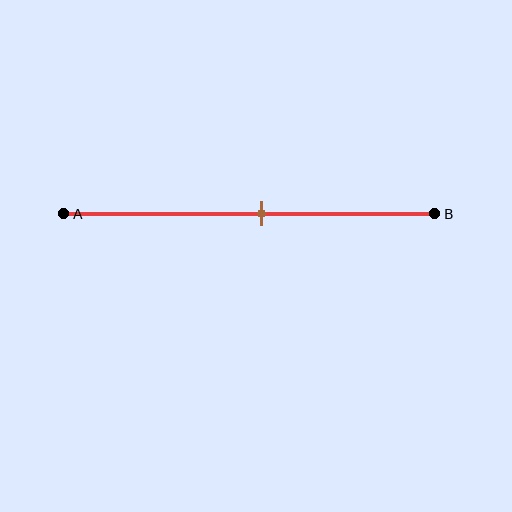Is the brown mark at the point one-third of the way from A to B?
No, the mark is at about 55% from A, not at the 33% one-third point.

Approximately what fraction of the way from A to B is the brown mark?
The brown mark is approximately 55% of the way from A to B.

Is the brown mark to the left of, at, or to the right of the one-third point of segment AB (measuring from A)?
The brown mark is to the right of the one-third point of segment AB.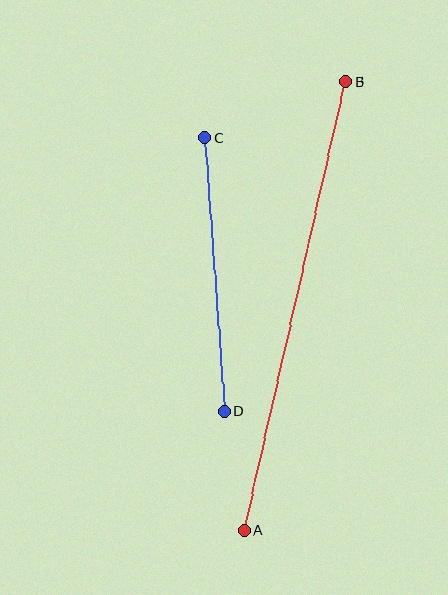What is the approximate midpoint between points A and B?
The midpoint is at approximately (295, 306) pixels.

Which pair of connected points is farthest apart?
Points A and B are farthest apart.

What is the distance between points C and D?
The distance is approximately 274 pixels.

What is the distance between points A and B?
The distance is approximately 460 pixels.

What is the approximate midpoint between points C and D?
The midpoint is at approximately (215, 275) pixels.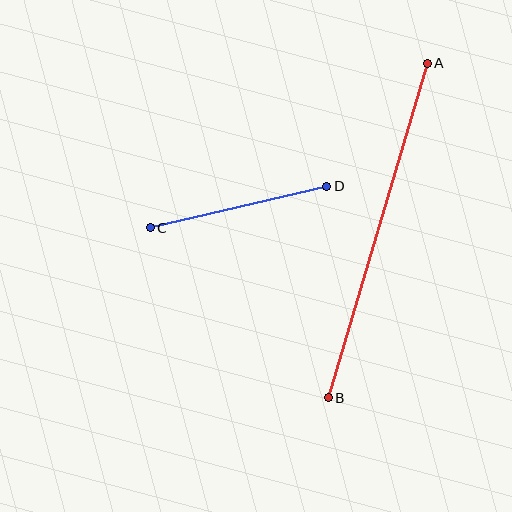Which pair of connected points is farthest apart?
Points A and B are farthest apart.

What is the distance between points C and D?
The distance is approximately 181 pixels.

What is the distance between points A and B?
The distance is approximately 349 pixels.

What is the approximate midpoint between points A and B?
The midpoint is at approximately (378, 230) pixels.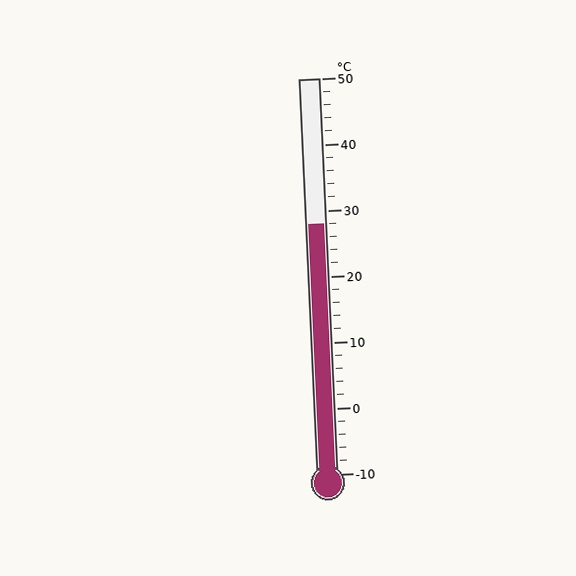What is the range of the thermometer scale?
The thermometer scale ranges from -10°C to 50°C.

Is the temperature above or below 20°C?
The temperature is above 20°C.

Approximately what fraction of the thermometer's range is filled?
The thermometer is filled to approximately 65% of its range.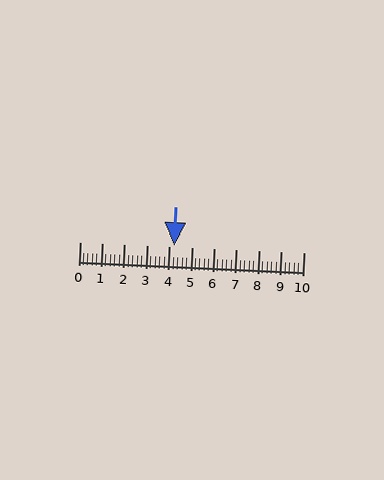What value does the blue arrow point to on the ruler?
The blue arrow points to approximately 4.2.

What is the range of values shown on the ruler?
The ruler shows values from 0 to 10.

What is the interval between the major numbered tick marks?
The major tick marks are spaced 1 units apart.